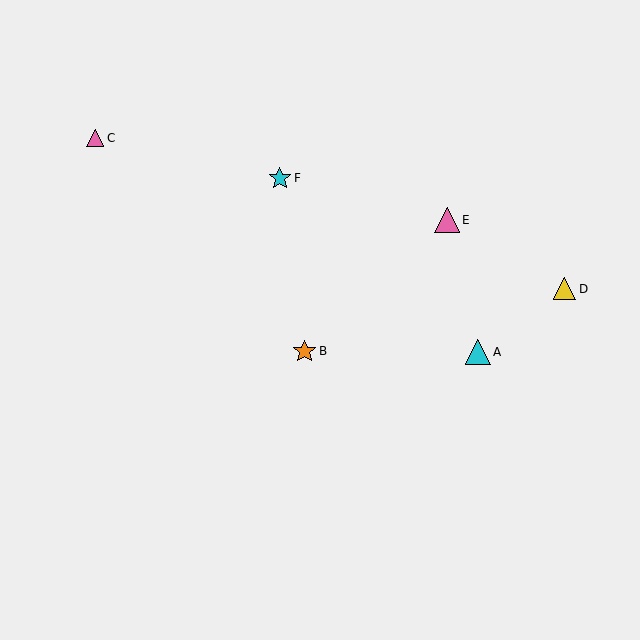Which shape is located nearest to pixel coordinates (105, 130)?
The pink triangle (labeled C) at (95, 138) is nearest to that location.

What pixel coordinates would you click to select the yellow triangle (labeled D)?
Click at (565, 289) to select the yellow triangle D.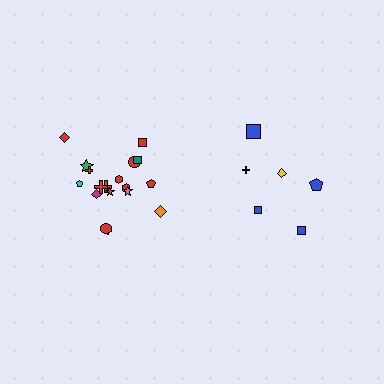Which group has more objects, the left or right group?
The left group.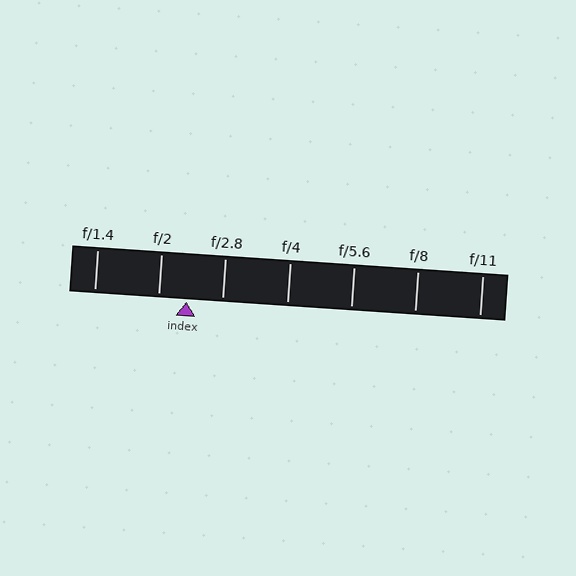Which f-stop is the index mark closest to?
The index mark is closest to f/2.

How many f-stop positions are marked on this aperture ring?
There are 7 f-stop positions marked.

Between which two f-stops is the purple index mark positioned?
The index mark is between f/2 and f/2.8.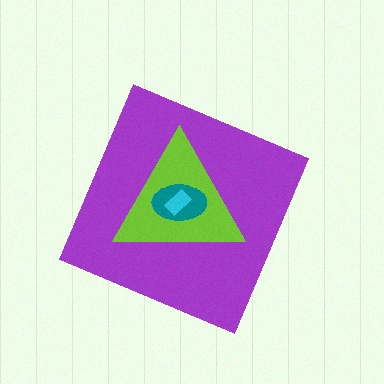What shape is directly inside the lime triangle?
The teal ellipse.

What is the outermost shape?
The purple diamond.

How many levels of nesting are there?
4.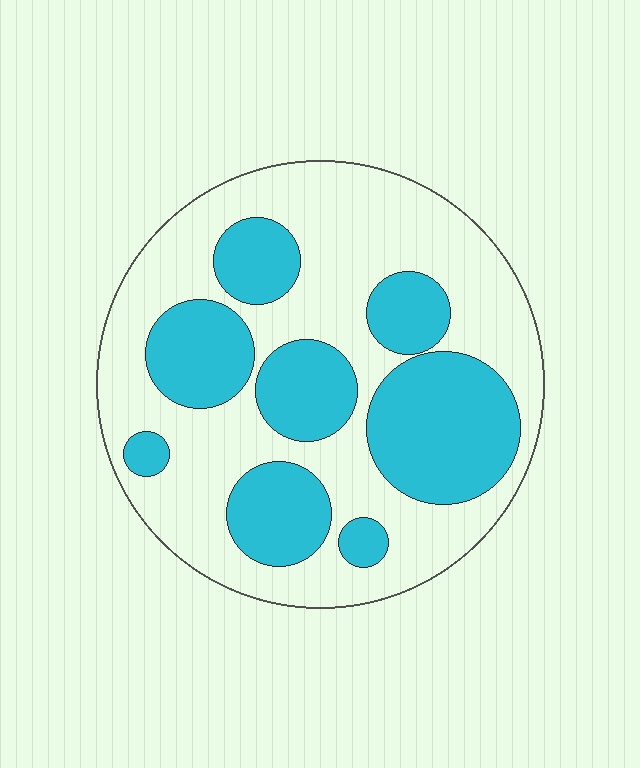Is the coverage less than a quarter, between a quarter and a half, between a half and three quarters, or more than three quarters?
Between a quarter and a half.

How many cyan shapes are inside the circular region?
8.